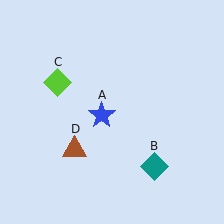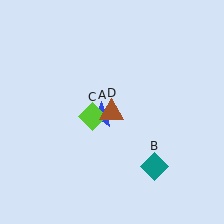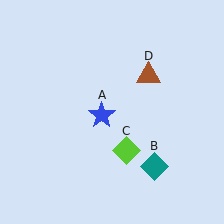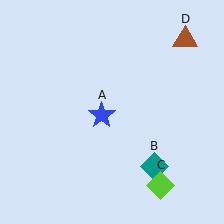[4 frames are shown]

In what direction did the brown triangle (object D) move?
The brown triangle (object D) moved up and to the right.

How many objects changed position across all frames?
2 objects changed position: lime diamond (object C), brown triangle (object D).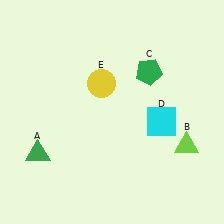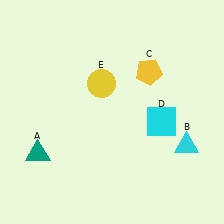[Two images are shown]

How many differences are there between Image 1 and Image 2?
There are 3 differences between the two images.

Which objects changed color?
A changed from green to teal. B changed from lime to cyan. C changed from green to yellow.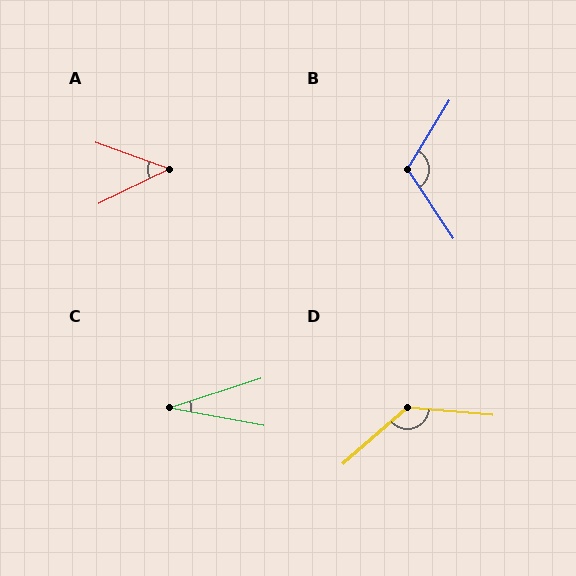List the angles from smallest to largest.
C (29°), A (46°), B (115°), D (133°).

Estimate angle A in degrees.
Approximately 46 degrees.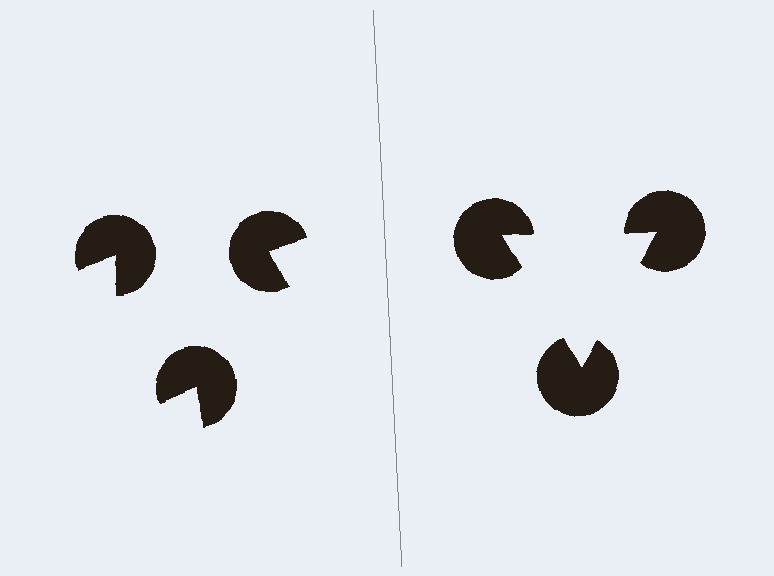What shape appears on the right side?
An illusory triangle.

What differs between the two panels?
The pac-man discs are positioned identically on both sides; only the wedge orientations differ. On the right they align to a triangle; on the left they are misaligned.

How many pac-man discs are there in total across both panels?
6 — 3 on each side.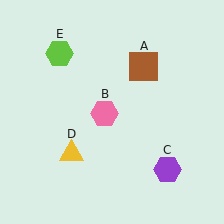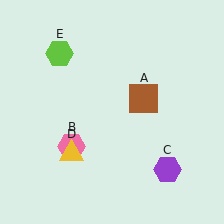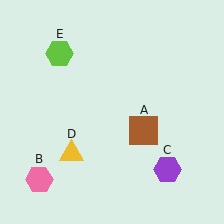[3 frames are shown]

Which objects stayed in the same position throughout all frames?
Purple hexagon (object C) and yellow triangle (object D) and lime hexagon (object E) remained stationary.